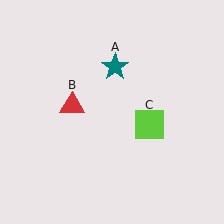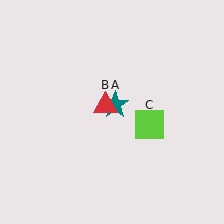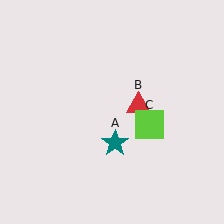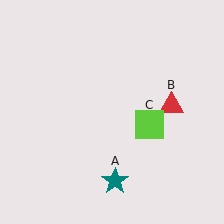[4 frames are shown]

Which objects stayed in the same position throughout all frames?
Lime square (object C) remained stationary.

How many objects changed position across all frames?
2 objects changed position: teal star (object A), red triangle (object B).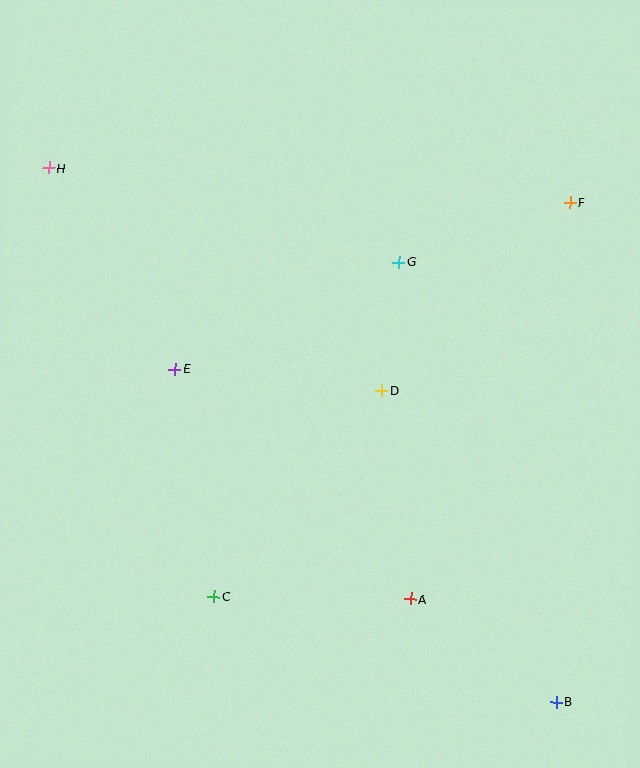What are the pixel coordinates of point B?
Point B is at (556, 702).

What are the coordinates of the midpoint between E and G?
The midpoint between E and G is at (287, 315).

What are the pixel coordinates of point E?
Point E is at (175, 369).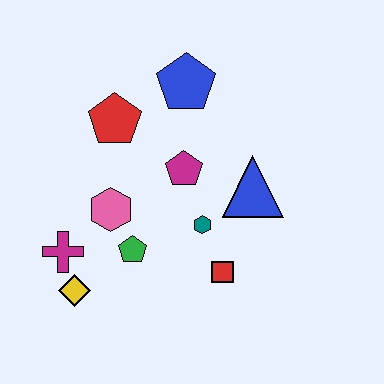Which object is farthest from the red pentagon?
The red square is farthest from the red pentagon.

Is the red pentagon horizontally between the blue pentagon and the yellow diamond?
Yes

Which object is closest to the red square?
The teal hexagon is closest to the red square.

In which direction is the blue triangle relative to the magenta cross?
The blue triangle is to the right of the magenta cross.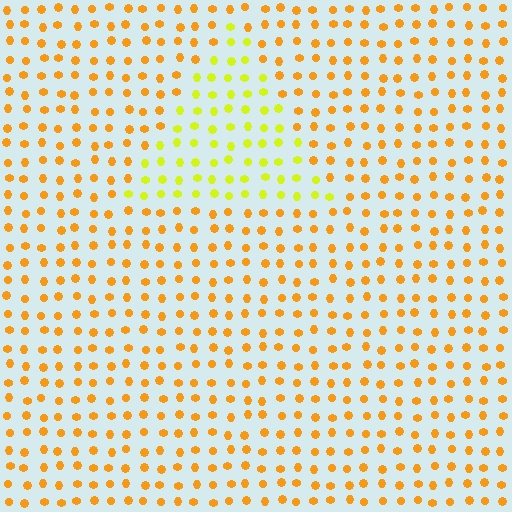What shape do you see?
I see a triangle.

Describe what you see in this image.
The image is filled with small orange elements in a uniform arrangement. A triangle-shaped region is visible where the elements are tinted to a slightly different hue, forming a subtle color boundary.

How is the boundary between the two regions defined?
The boundary is defined purely by a slight shift in hue (about 35 degrees). Spacing, size, and orientation are identical on both sides.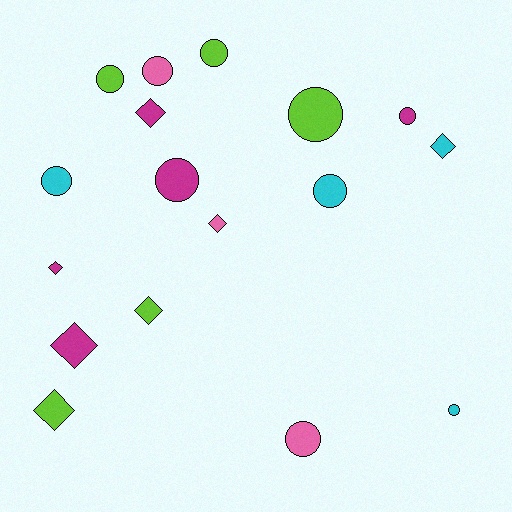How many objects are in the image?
There are 17 objects.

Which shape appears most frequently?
Circle, with 10 objects.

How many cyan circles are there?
There are 3 cyan circles.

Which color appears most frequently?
Lime, with 5 objects.